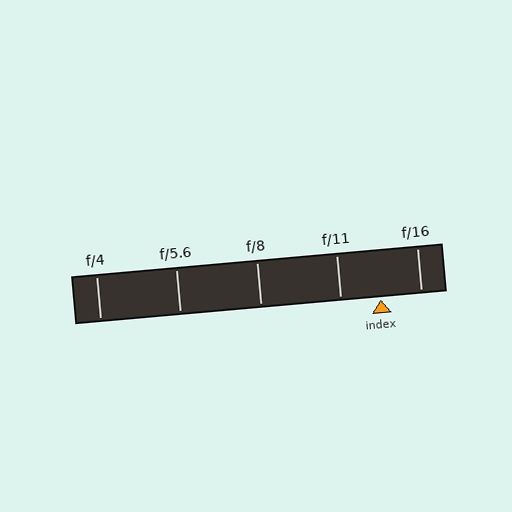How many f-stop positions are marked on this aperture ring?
There are 5 f-stop positions marked.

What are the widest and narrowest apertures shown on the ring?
The widest aperture shown is f/4 and the narrowest is f/16.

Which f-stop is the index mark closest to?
The index mark is closest to f/16.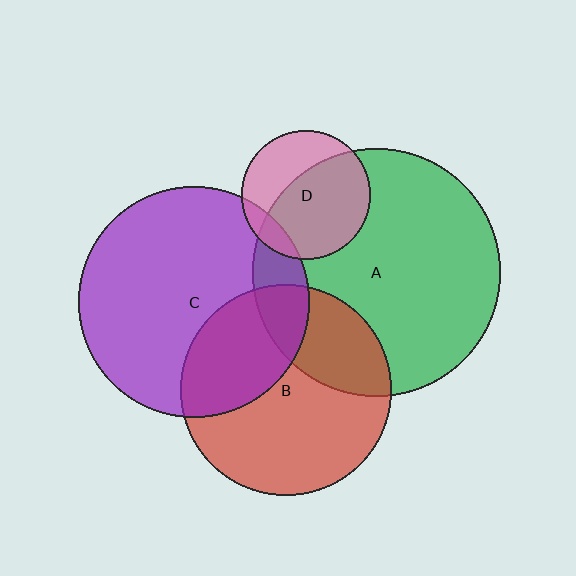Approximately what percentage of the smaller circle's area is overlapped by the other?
Approximately 15%.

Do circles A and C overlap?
Yes.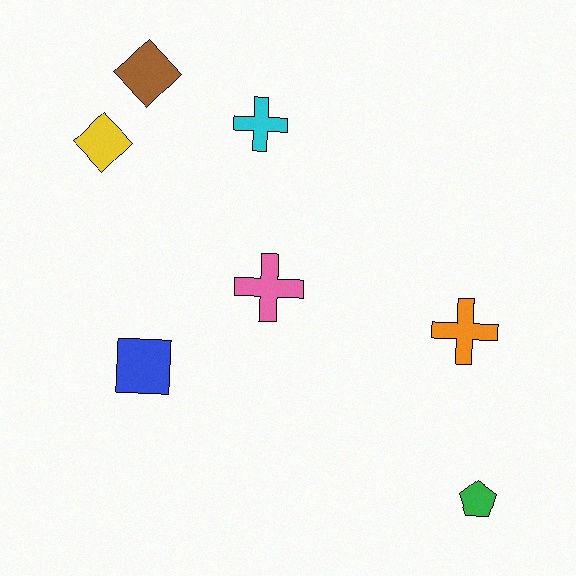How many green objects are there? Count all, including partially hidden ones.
There is 1 green object.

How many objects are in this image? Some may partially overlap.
There are 7 objects.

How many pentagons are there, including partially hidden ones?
There is 1 pentagon.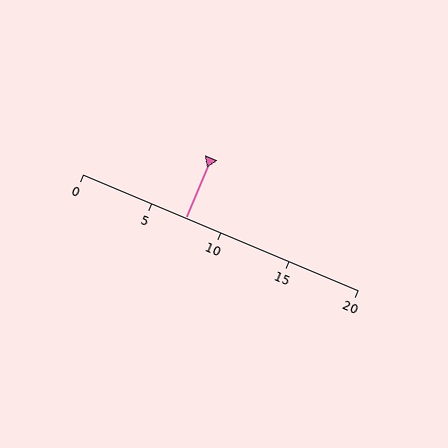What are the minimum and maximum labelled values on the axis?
The axis runs from 0 to 20.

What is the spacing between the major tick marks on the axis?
The major ticks are spaced 5 apart.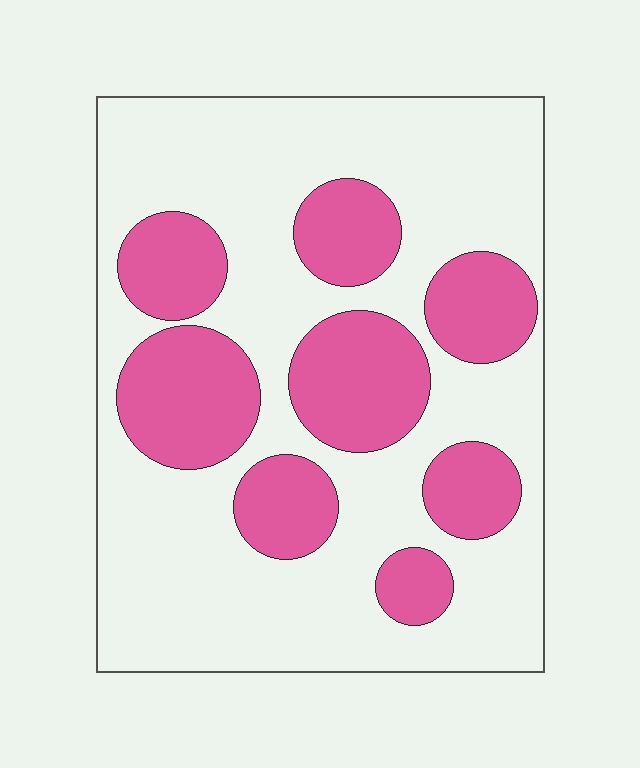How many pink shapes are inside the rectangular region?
8.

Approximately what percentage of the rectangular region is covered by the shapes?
Approximately 30%.